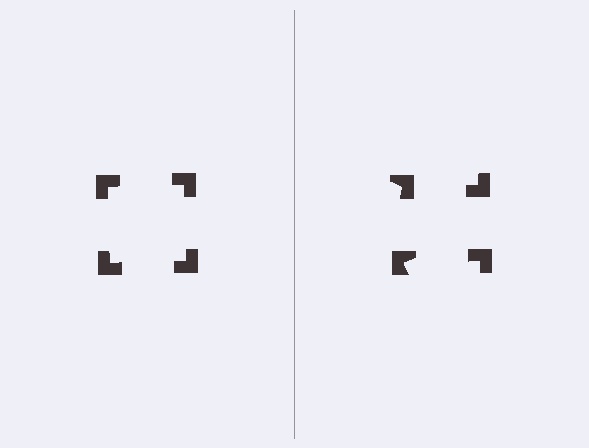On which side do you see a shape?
An illusory square appears on the left side. On the right side the wedge cuts are rotated, so no coherent shape forms.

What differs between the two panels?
The notched squares are positioned identically on both sides; only the wedge orientations differ. On the left they align to a square; on the right they are misaligned.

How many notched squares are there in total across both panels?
8 — 4 on each side.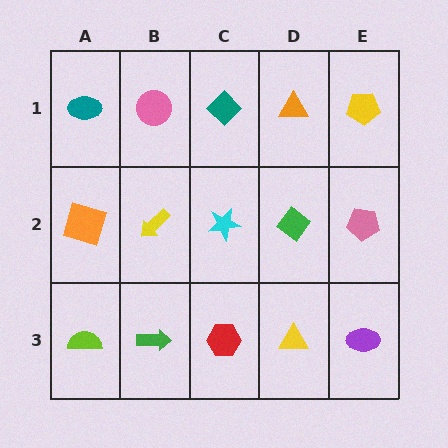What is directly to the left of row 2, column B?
An orange square.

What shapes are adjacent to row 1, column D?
A green diamond (row 2, column D), a teal diamond (row 1, column C), a yellow pentagon (row 1, column E).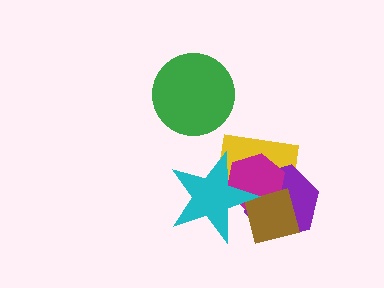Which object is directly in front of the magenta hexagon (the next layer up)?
The brown square is directly in front of the magenta hexagon.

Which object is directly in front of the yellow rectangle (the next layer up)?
The purple hexagon is directly in front of the yellow rectangle.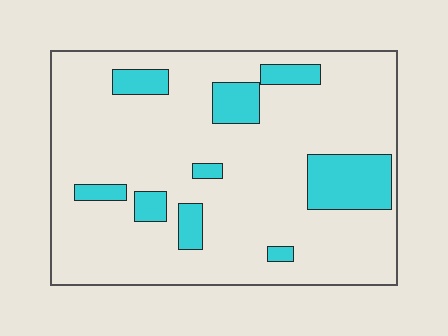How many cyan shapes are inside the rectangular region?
9.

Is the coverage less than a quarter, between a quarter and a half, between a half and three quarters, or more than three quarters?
Less than a quarter.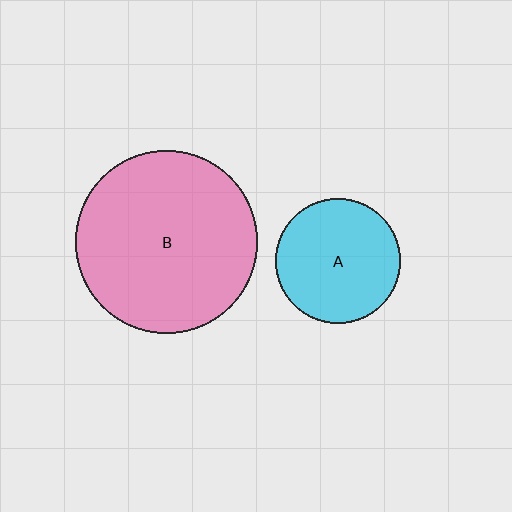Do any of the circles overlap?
No, none of the circles overlap.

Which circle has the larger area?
Circle B (pink).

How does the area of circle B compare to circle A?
Approximately 2.1 times.